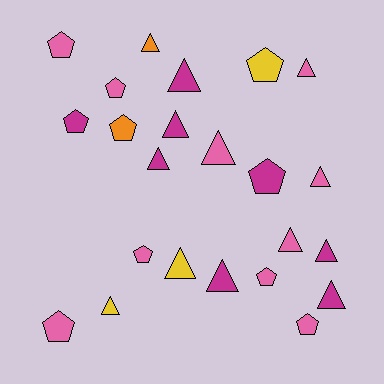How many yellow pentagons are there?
There is 1 yellow pentagon.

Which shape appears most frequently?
Triangle, with 13 objects.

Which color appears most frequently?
Pink, with 10 objects.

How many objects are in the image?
There are 23 objects.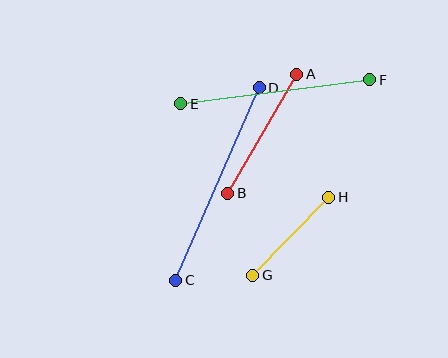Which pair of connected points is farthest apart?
Points C and D are farthest apart.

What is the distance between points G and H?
The distance is approximately 109 pixels.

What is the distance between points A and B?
The distance is approximately 137 pixels.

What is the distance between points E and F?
The distance is approximately 190 pixels.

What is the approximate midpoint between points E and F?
The midpoint is at approximately (275, 92) pixels.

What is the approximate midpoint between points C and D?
The midpoint is at approximately (217, 184) pixels.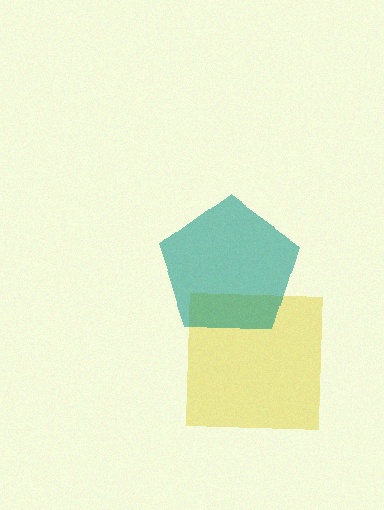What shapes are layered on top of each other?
The layered shapes are: a yellow square, a teal pentagon.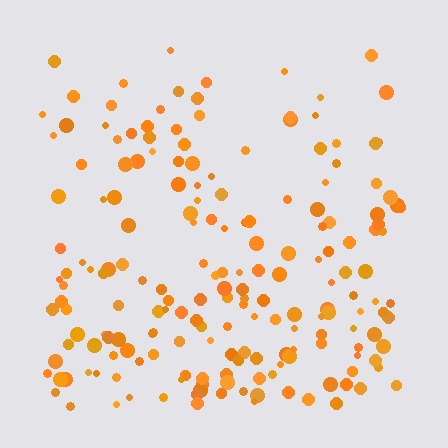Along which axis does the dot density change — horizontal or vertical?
Vertical.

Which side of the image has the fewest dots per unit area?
The top.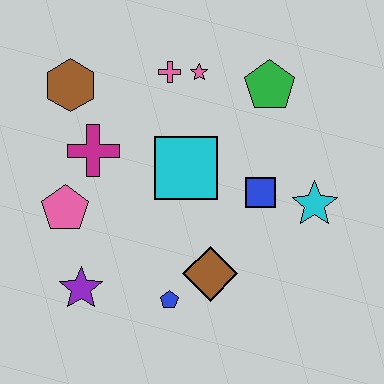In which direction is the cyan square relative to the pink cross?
The cyan square is below the pink cross.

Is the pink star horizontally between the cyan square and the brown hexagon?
No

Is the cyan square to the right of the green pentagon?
No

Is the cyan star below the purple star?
No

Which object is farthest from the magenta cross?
The cyan star is farthest from the magenta cross.